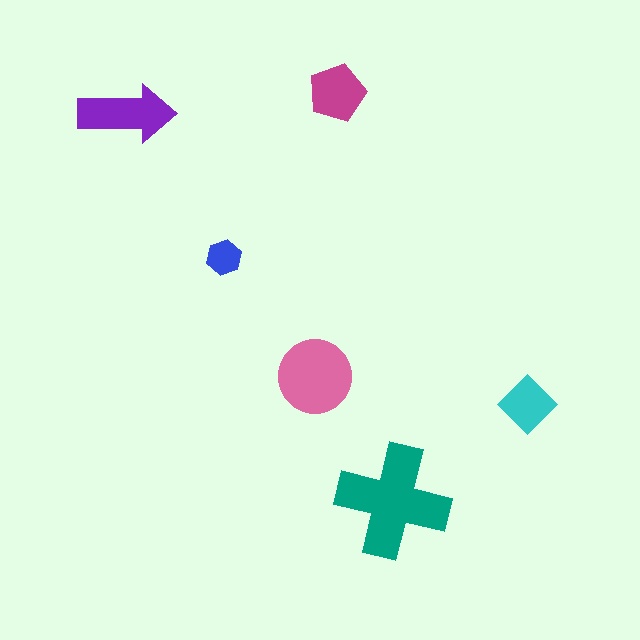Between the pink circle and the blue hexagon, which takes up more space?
The pink circle.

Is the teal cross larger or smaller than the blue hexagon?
Larger.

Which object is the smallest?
The blue hexagon.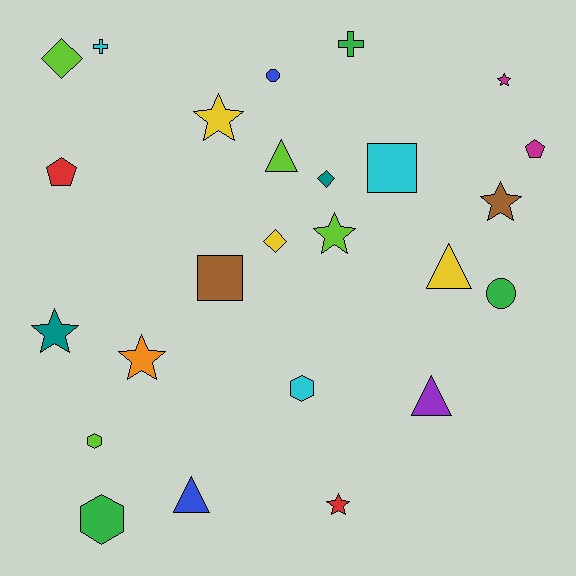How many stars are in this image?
There are 7 stars.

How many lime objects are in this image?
There are 4 lime objects.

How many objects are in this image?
There are 25 objects.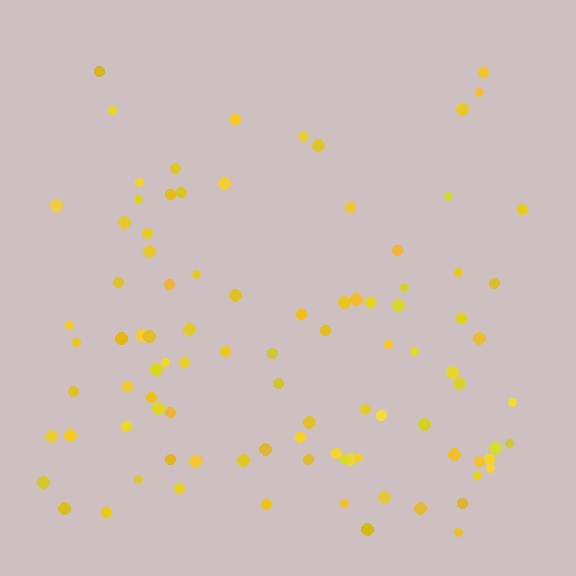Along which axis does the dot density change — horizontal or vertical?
Vertical.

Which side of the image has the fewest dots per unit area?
The top.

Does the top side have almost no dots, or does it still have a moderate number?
Still a moderate number, just noticeably fewer than the bottom.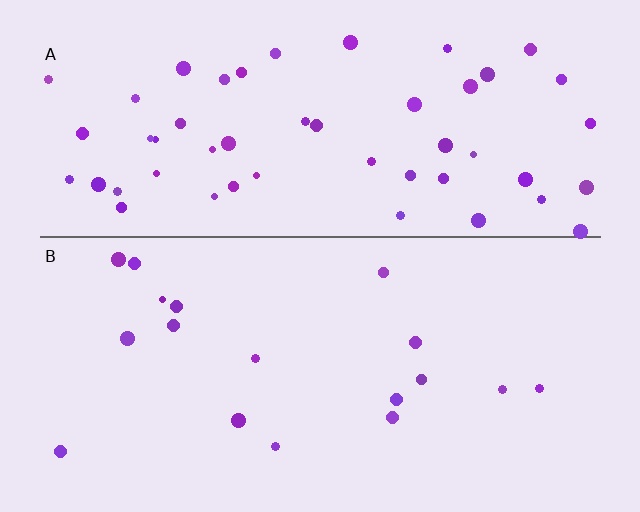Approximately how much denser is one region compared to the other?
Approximately 2.9× — region A over region B.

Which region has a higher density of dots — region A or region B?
A (the top).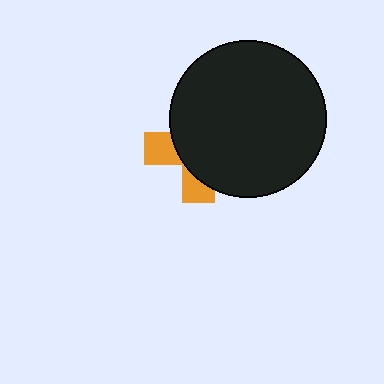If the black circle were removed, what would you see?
You would see the complete orange cross.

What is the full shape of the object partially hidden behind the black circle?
The partially hidden object is an orange cross.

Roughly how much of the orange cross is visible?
A small part of it is visible (roughly 31%).